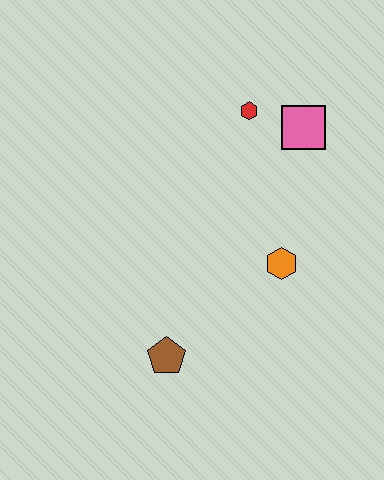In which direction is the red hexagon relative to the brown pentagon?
The red hexagon is above the brown pentagon.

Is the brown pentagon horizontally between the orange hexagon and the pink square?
No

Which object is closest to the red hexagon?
The pink square is closest to the red hexagon.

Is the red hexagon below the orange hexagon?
No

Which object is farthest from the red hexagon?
The brown pentagon is farthest from the red hexagon.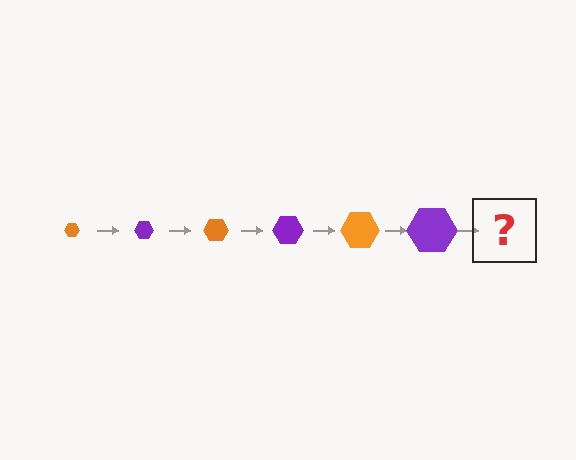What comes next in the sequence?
The next element should be an orange hexagon, larger than the previous one.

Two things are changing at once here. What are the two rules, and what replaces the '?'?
The two rules are that the hexagon grows larger each step and the color cycles through orange and purple. The '?' should be an orange hexagon, larger than the previous one.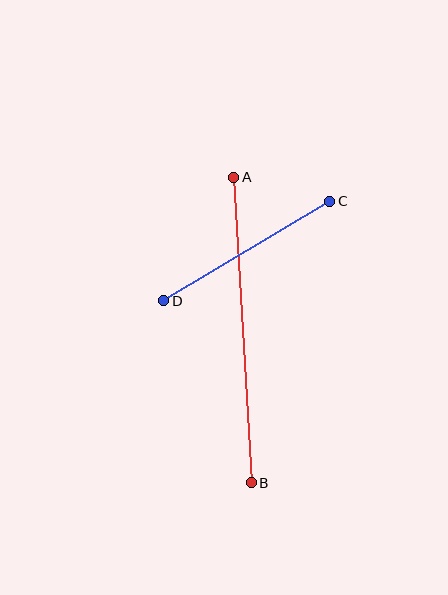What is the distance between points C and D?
The distance is approximately 194 pixels.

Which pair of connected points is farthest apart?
Points A and B are farthest apart.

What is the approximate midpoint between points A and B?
The midpoint is at approximately (242, 330) pixels.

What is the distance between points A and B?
The distance is approximately 306 pixels.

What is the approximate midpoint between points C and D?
The midpoint is at approximately (247, 251) pixels.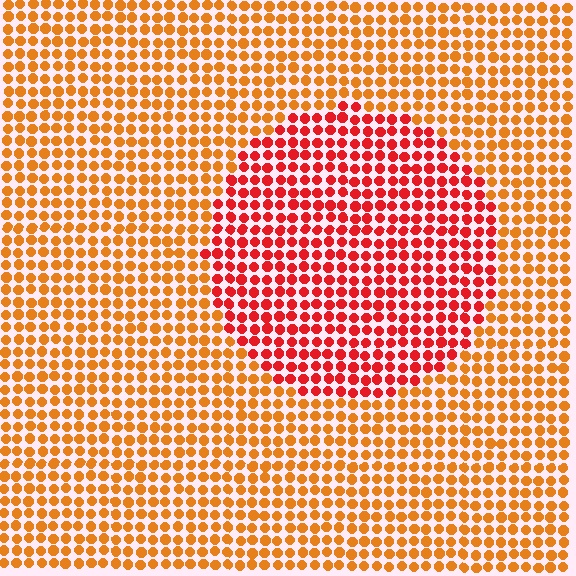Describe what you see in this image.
The image is filled with small orange elements in a uniform arrangement. A circle-shaped region is visible where the elements are tinted to a slightly different hue, forming a subtle color boundary.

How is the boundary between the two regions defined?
The boundary is defined purely by a slight shift in hue (about 33 degrees). Spacing, size, and orientation are identical on both sides.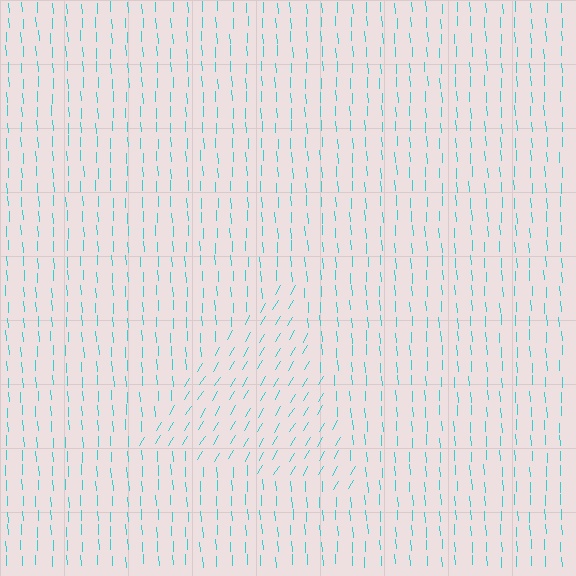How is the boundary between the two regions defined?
The boundary is defined purely by a change in line orientation (approximately 34 degrees difference). All lines are the same color and thickness.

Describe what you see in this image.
The image is filled with small cyan line segments. A triangle region in the image has lines oriented differently from the surrounding lines, creating a visible texture boundary.